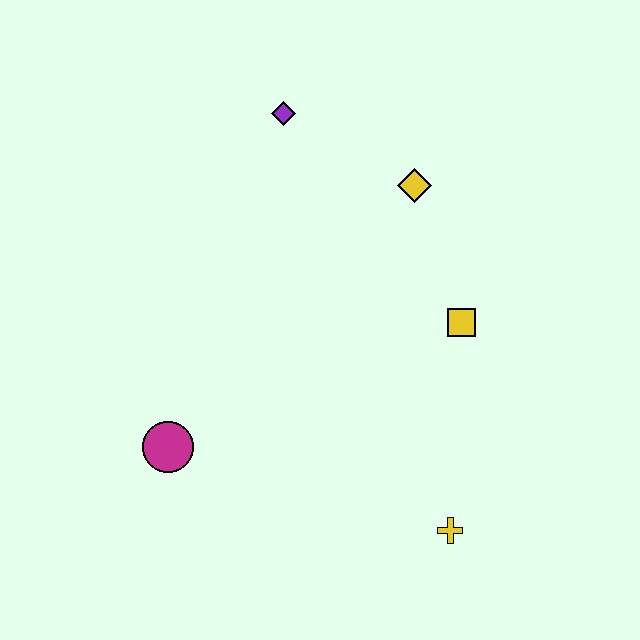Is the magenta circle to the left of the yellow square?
Yes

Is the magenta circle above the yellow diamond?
No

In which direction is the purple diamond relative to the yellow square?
The purple diamond is above the yellow square.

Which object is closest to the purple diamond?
The yellow diamond is closest to the purple diamond.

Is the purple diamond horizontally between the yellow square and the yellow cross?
No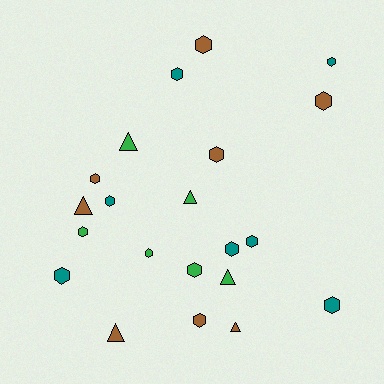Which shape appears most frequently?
Hexagon, with 15 objects.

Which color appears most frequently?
Brown, with 8 objects.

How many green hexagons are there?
There are 3 green hexagons.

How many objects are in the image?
There are 21 objects.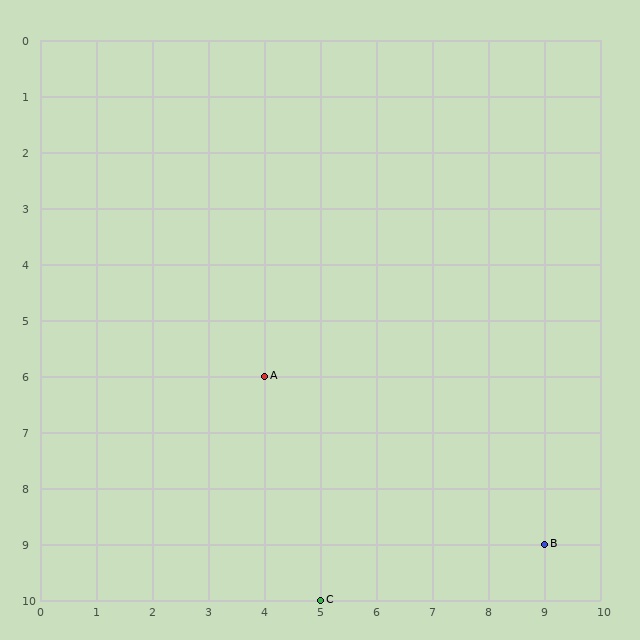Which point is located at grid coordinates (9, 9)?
Point B is at (9, 9).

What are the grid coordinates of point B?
Point B is at grid coordinates (9, 9).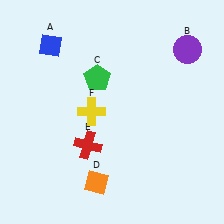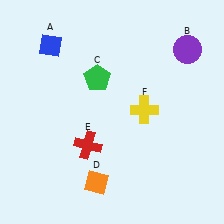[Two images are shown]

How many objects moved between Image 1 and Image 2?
1 object moved between the two images.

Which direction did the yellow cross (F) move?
The yellow cross (F) moved right.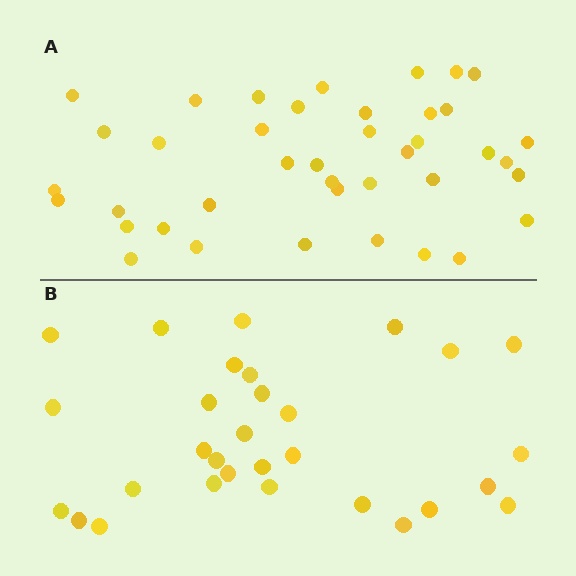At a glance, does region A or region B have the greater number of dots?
Region A (the top region) has more dots.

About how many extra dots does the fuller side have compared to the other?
Region A has roughly 10 or so more dots than region B.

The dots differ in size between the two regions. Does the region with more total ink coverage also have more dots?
No. Region B has more total ink coverage because its dots are larger, but region A actually contains more individual dots. Total area can be misleading — the number of items is what matters here.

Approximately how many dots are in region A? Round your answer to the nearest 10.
About 40 dots.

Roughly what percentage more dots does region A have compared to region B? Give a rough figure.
About 35% more.